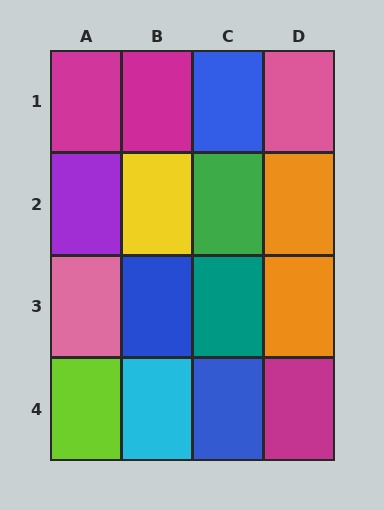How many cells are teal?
1 cell is teal.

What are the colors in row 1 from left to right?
Magenta, magenta, blue, pink.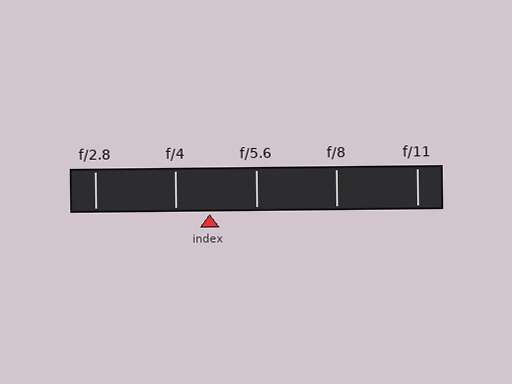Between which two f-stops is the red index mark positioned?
The index mark is between f/4 and f/5.6.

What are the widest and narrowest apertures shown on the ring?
The widest aperture shown is f/2.8 and the narrowest is f/11.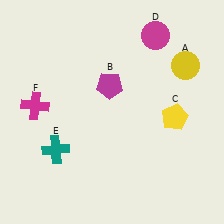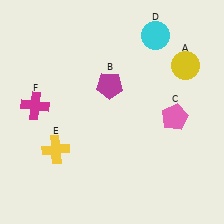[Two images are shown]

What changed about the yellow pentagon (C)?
In Image 1, C is yellow. In Image 2, it changed to pink.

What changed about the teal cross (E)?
In Image 1, E is teal. In Image 2, it changed to yellow.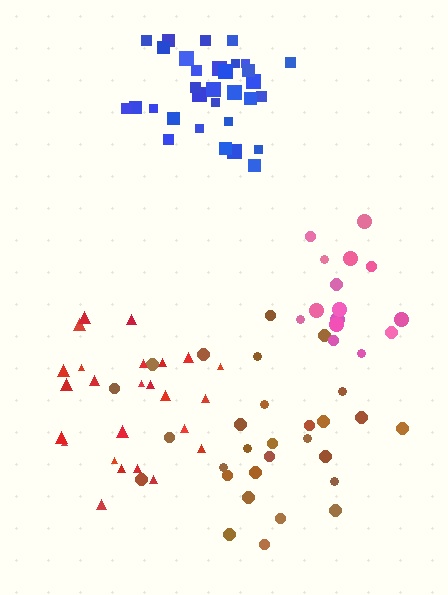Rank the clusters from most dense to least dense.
blue, red, pink, brown.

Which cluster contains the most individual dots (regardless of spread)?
Blue (32).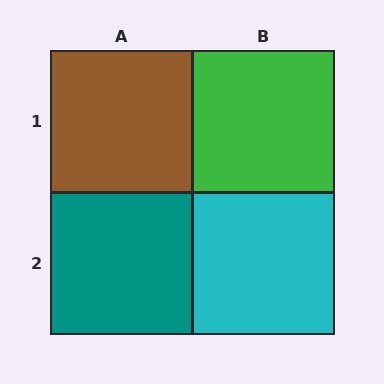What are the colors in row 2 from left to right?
Teal, cyan.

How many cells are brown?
1 cell is brown.